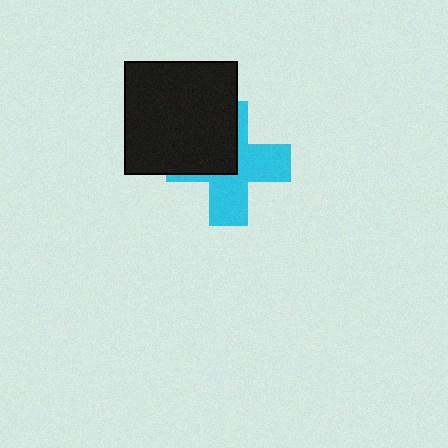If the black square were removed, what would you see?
You would see the complete cyan cross.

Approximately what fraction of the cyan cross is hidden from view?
Roughly 43% of the cyan cross is hidden behind the black square.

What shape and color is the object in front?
The object in front is a black square.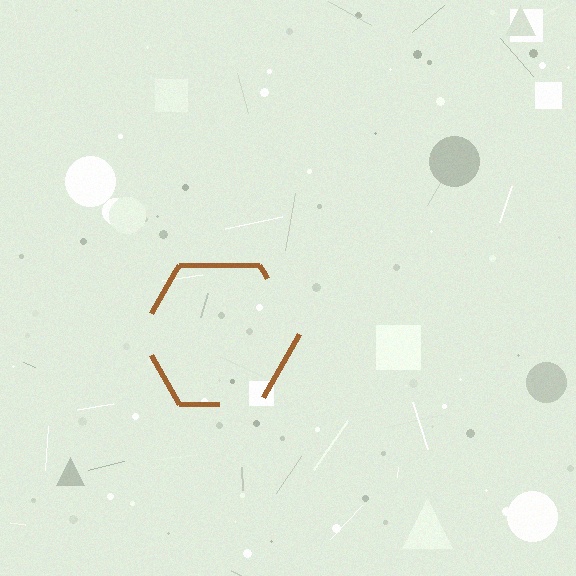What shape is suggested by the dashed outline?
The dashed outline suggests a hexagon.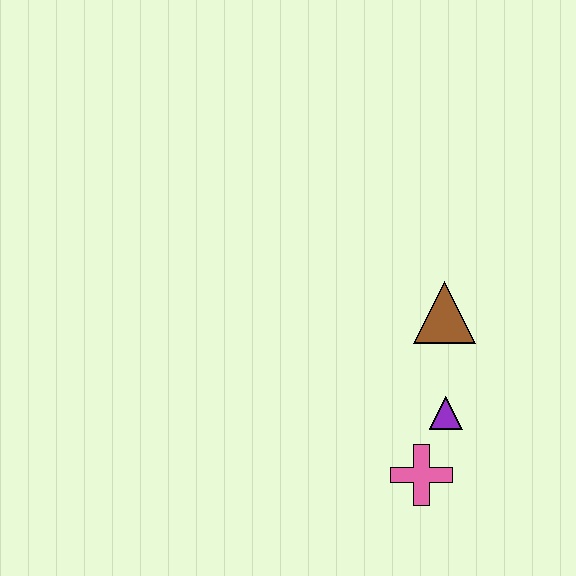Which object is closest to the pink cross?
The purple triangle is closest to the pink cross.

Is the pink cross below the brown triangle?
Yes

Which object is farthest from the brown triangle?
The pink cross is farthest from the brown triangle.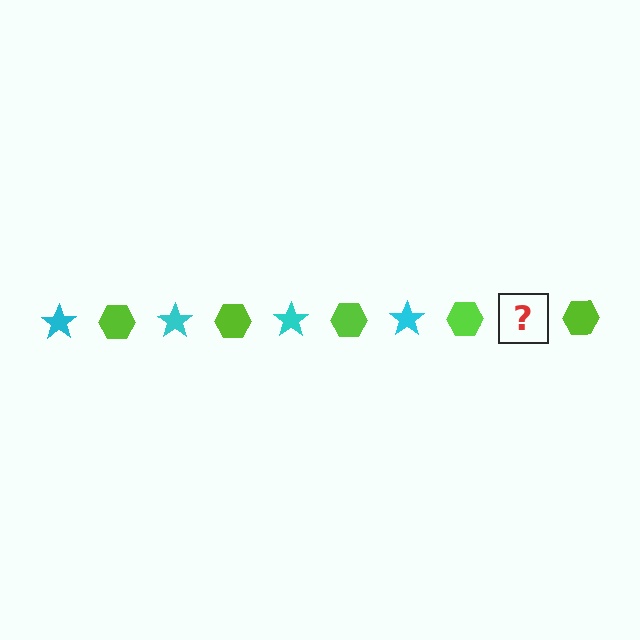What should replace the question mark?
The question mark should be replaced with a cyan star.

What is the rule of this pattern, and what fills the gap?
The rule is that the pattern alternates between cyan star and lime hexagon. The gap should be filled with a cyan star.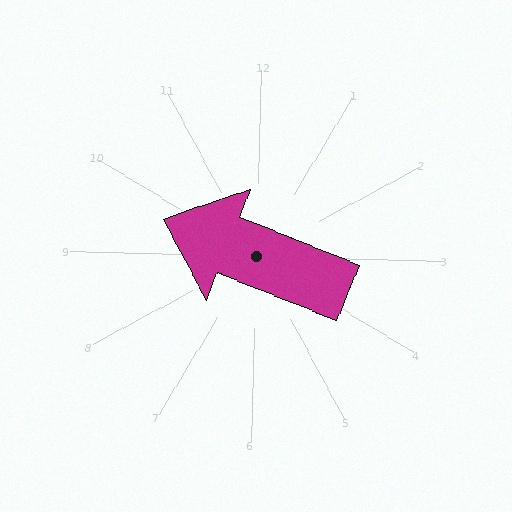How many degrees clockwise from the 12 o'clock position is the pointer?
Approximately 290 degrees.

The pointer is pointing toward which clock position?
Roughly 10 o'clock.